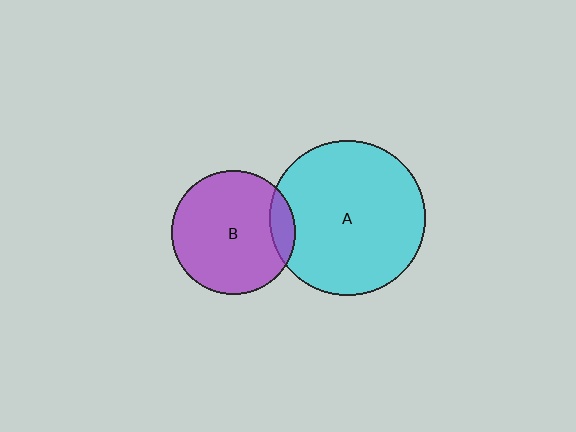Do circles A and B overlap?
Yes.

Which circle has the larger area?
Circle A (cyan).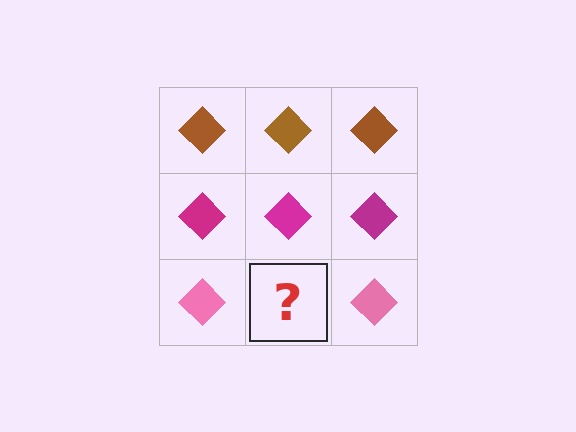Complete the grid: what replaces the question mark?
The question mark should be replaced with a pink diamond.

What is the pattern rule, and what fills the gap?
The rule is that each row has a consistent color. The gap should be filled with a pink diamond.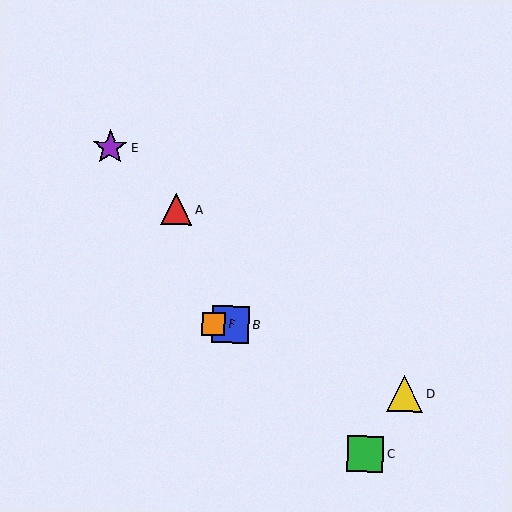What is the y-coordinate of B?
Object B is at y≈324.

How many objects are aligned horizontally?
2 objects (B, F) are aligned horizontally.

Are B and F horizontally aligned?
Yes, both are at y≈324.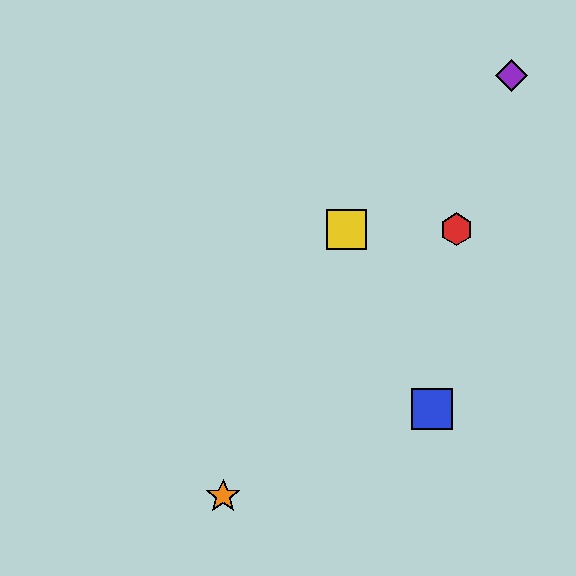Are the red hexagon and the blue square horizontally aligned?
No, the red hexagon is at y≈229 and the blue square is at y≈409.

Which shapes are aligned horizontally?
The red hexagon, the green star, the yellow square are aligned horizontally.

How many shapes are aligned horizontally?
3 shapes (the red hexagon, the green star, the yellow square) are aligned horizontally.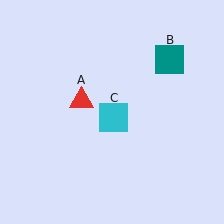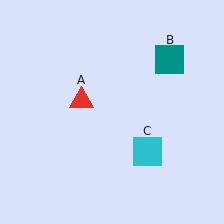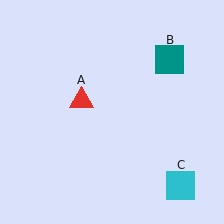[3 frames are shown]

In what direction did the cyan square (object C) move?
The cyan square (object C) moved down and to the right.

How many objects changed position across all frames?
1 object changed position: cyan square (object C).